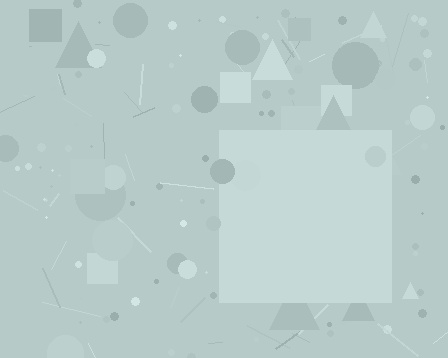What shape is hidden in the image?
A square is hidden in the image.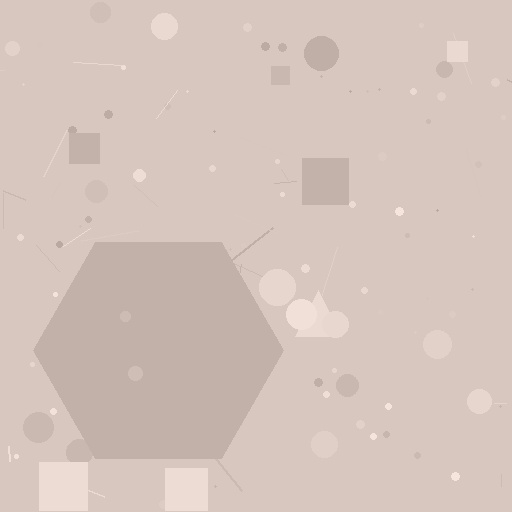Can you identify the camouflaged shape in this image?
The camouflaged shape is a hexagon.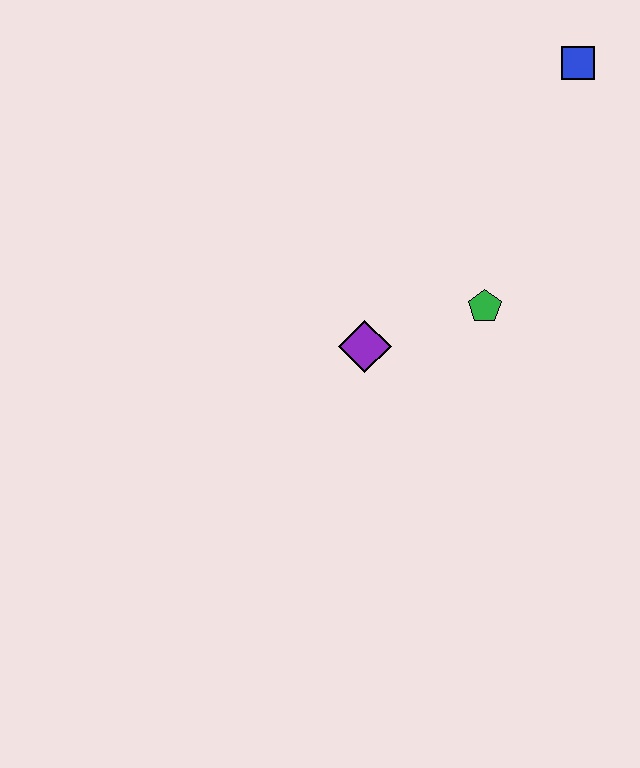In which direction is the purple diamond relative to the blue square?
The purple diamond is below the blue square.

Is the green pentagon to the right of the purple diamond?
Yes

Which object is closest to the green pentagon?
The purple diamond is closest to the green pentagon.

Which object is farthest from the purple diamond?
The blue square is farthest from the purple diamond.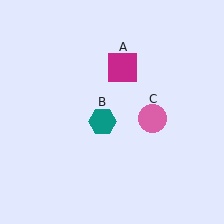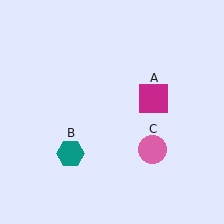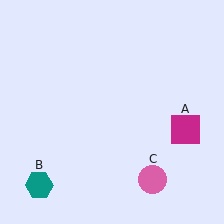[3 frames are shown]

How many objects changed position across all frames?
3 objects changed position: magenta square (object A), teal hexagon (object B), pink circle (object C).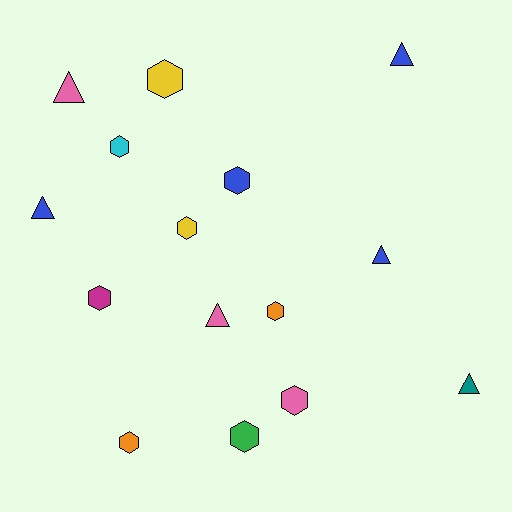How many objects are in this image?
There are 15 objects.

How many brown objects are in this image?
There are no brown objects.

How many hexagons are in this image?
There are 9 hexagons.